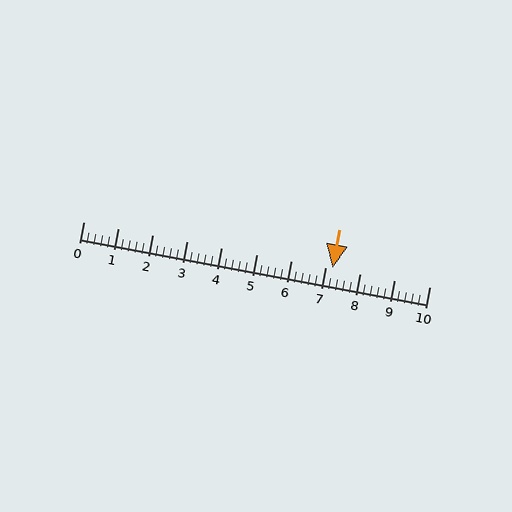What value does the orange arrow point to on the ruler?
The orange arrow points to approximately 7.2.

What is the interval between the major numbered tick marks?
The major tick marks are spaced 1 units apart.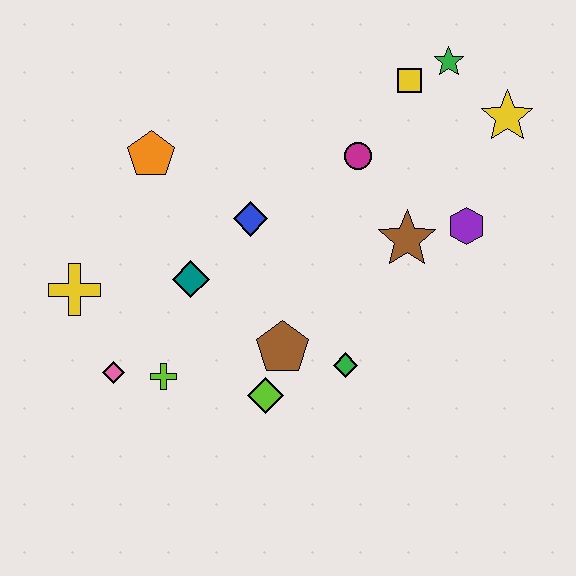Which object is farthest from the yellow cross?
The yellow star is farthest from the yellow cross.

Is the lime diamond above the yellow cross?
No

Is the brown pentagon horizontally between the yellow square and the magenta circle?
No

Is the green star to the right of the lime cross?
Yes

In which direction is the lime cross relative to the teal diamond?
The lime cross is below the teal diamond.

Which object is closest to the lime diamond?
The brown pentagon is closest to the lime diamond.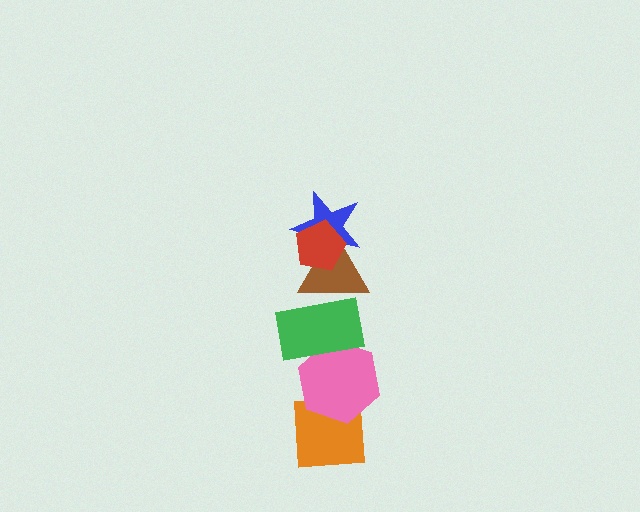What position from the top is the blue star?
The blue star is 2nd from the top.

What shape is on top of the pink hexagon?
The green rectangle is on top of the pink hexagon.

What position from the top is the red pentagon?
The red pentagon is 1st from the top.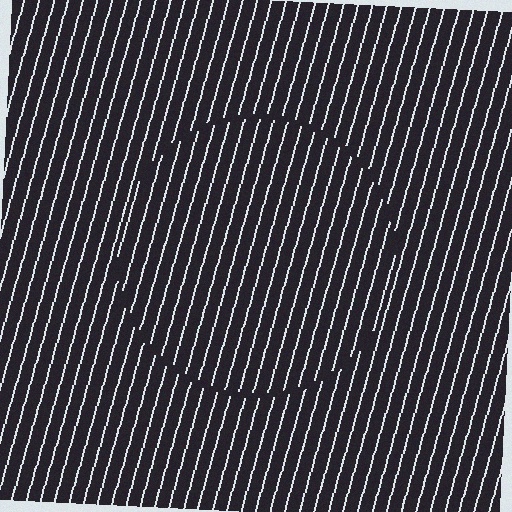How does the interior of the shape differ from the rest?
The interior of the shape contains the same grating, shifted by half a period — the contour is defined by the phase discontinuity where line-ends from the inner and outer gratings abut.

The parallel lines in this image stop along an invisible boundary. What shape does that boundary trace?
An illusory circle. The interior of the shape contains the same grating, shifted by half a period — the contour is defined by the phase discontinuity where line-ends from the inner and outer gratings abut.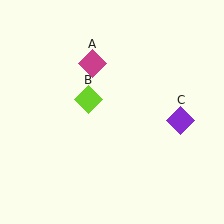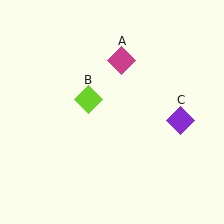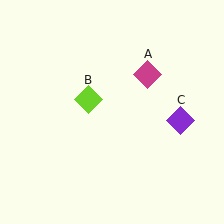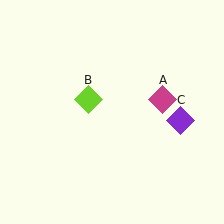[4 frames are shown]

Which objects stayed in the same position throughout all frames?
Lime diamond (object B) and purple diamond (object C) remained stationary.